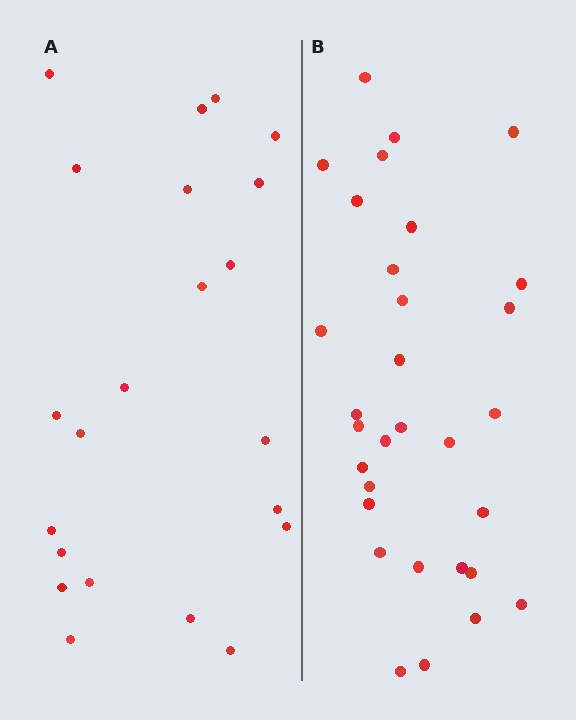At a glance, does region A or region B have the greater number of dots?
Region B (the right region) has more dots.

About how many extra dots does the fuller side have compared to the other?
Region B has roughly 8 or so more dots than region A.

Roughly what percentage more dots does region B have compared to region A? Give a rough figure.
About 40% more.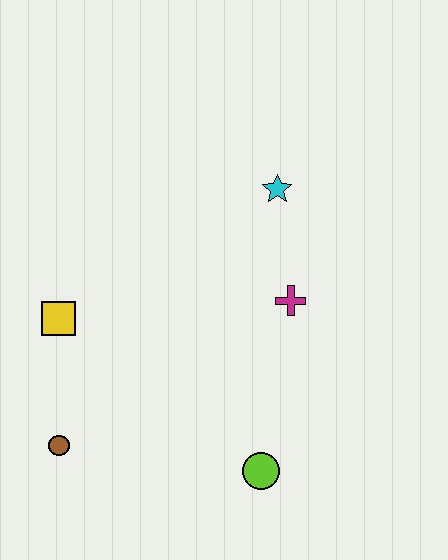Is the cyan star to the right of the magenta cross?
No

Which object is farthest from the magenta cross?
The brown circle is farthest from the magenta cross.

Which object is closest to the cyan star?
The magenta cross is closest to the cyan star.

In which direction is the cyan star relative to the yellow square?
The cyan star is to the right of the yellow square.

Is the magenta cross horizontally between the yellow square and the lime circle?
No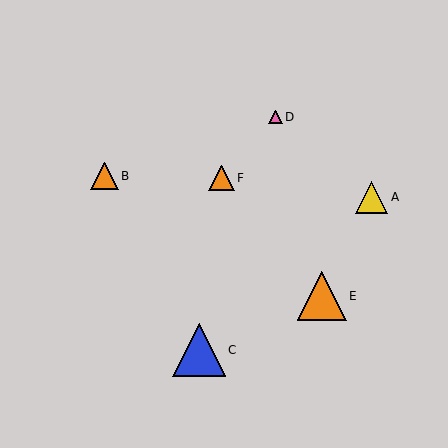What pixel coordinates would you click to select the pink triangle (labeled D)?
Click at (275, 117) to select the pink triangle D.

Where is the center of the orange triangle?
The center of the orange triangle is at (104, 176).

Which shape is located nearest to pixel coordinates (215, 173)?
The orange triangle (labeled F) at (221, 178) is nearest to that location.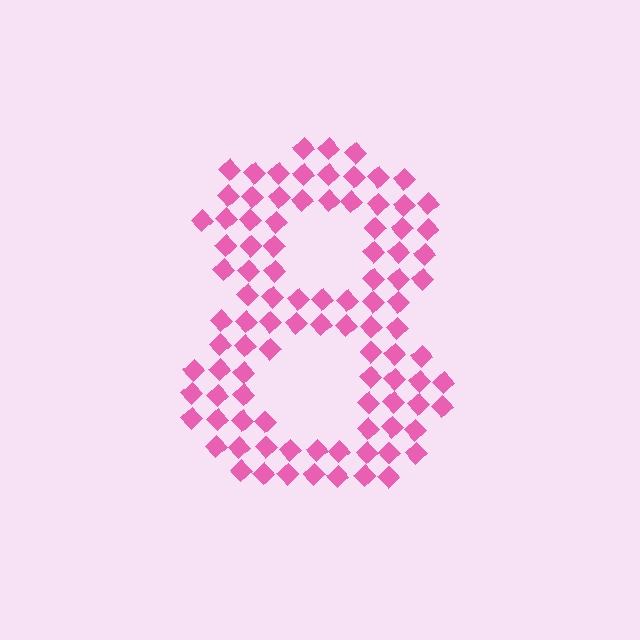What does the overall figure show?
The overall figure shows the digit 8.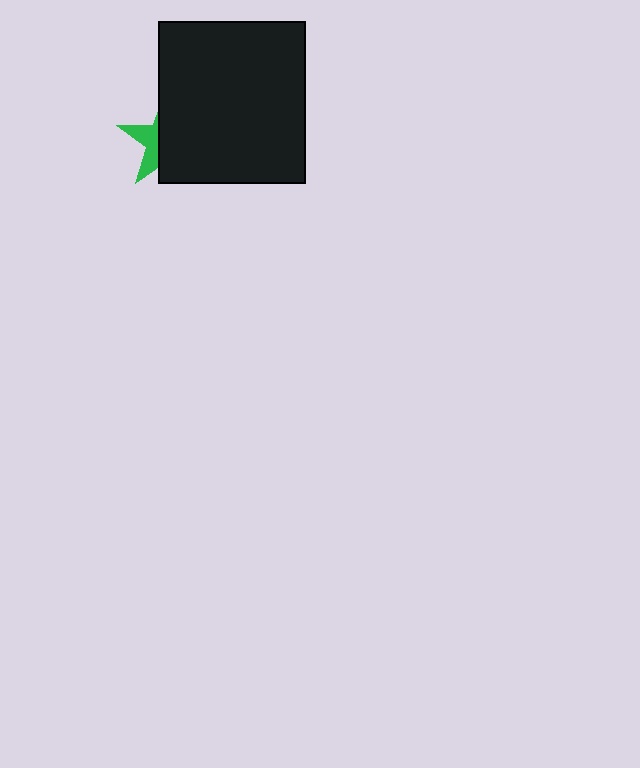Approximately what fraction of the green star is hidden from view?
Roughly 67% of the green star is hidden behind the black rectangle.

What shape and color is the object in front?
The object in front is a black rectangle.